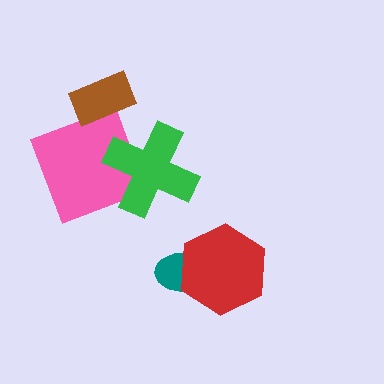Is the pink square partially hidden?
Yes, it is partially covered by another shape.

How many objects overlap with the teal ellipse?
1 object overlaps with the teal ellipse.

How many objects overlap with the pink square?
1 object overlaps with the pink square.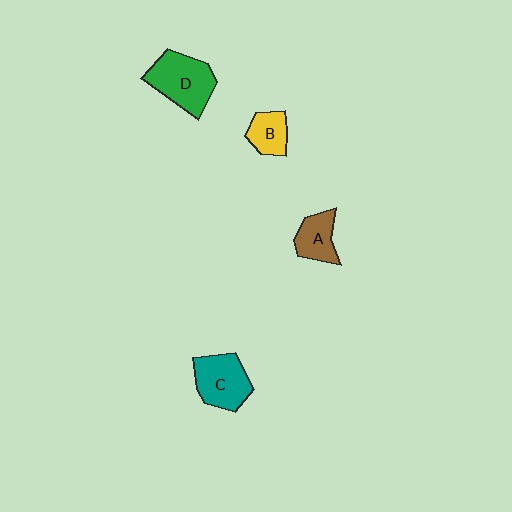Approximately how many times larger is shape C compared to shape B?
Approximately 1.7 times.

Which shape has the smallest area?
Shape B (yellow).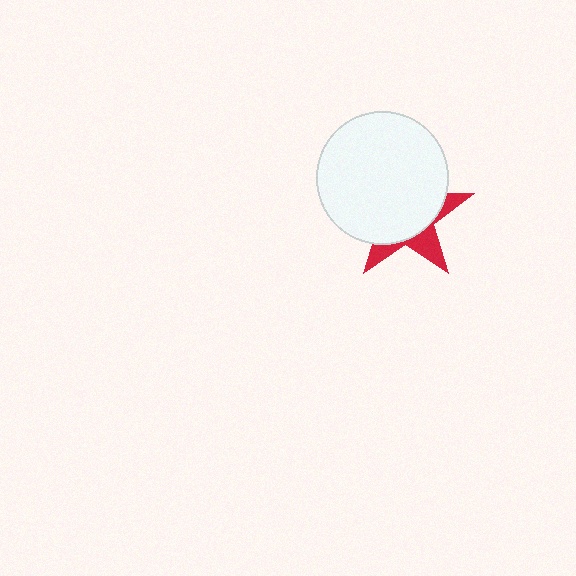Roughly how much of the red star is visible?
A small part of it is visible (roughly 30%).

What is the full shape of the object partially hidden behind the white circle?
The partially hidden object is a red star.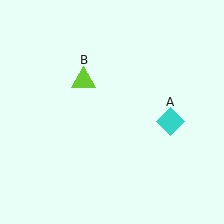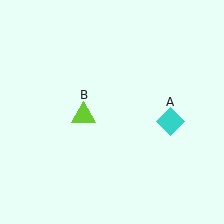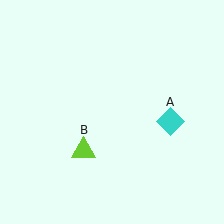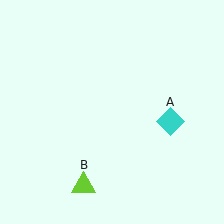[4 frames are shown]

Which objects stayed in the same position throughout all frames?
Cyan diamond (object A) remained stationary.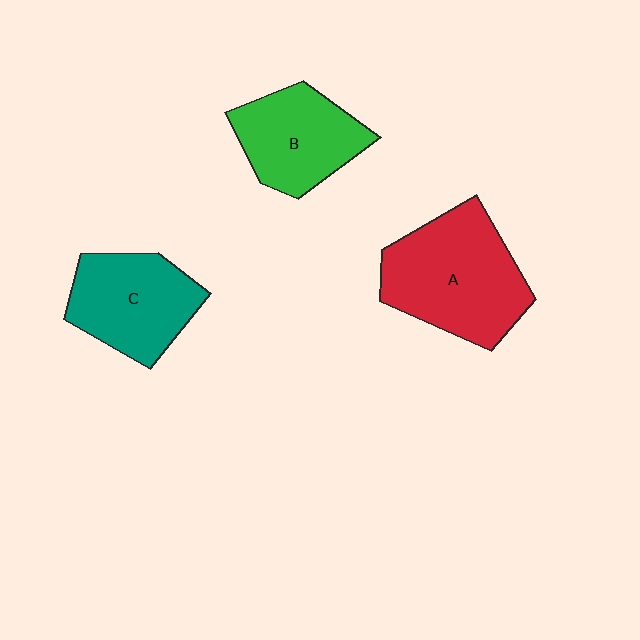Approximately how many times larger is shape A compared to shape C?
Approximately 1.3 times.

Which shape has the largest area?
Shape A (red).